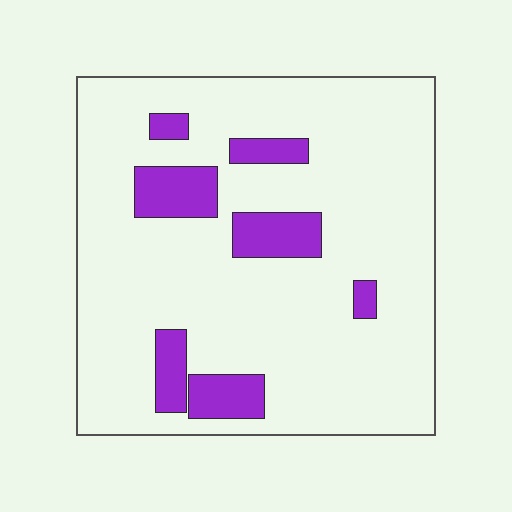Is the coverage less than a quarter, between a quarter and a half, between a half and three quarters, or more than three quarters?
Less than a quarter.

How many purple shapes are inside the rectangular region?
7.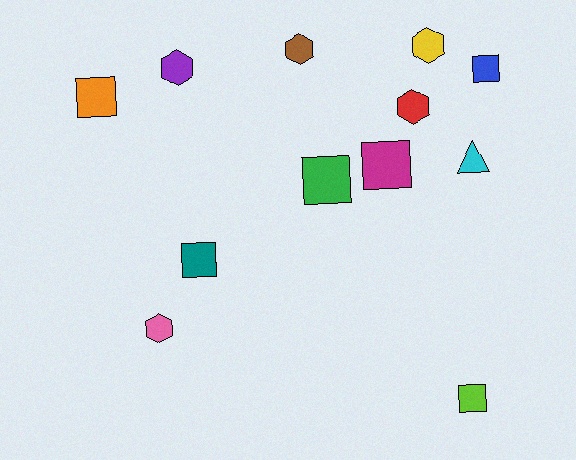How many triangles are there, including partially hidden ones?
There is 1 triangle.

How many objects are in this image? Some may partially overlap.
There are 12 objects.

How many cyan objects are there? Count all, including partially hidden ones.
There is 1 cyan object.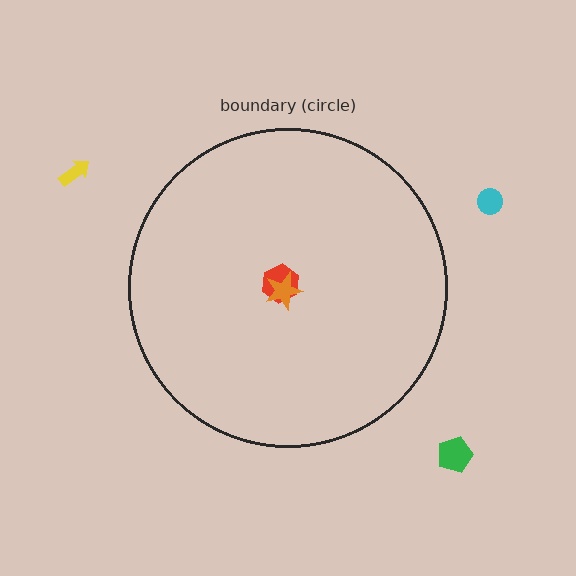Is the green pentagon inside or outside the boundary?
Outside.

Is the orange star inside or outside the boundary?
Inside.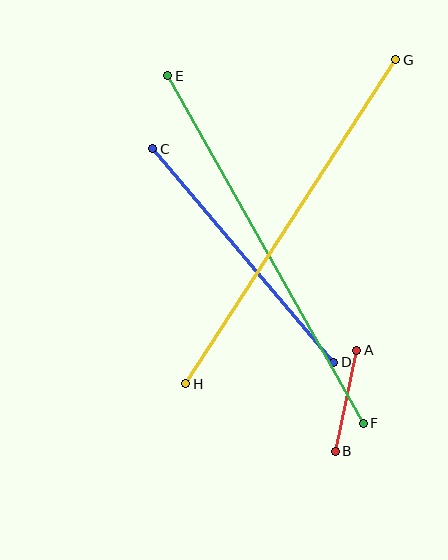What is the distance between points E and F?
The distance is approximately 399 pixels.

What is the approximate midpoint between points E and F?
The midpoint is at approximately (266, 249) pixels.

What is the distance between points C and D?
The distance is approximately 280 pixels.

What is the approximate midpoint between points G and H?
The midpoint is at approximately (291, 222) pixels.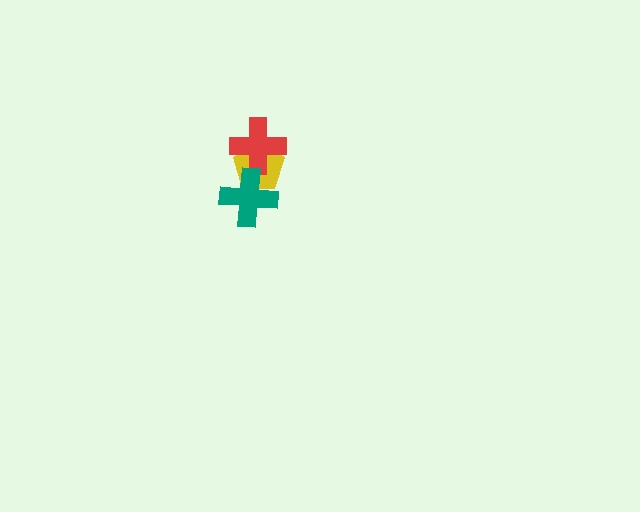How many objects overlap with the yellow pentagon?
2 objects overlap with the yellow pentagon.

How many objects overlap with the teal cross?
1 object overlaps with the teal cross.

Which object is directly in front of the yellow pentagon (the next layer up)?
The red cross is directly in front of the yellow pentagon.